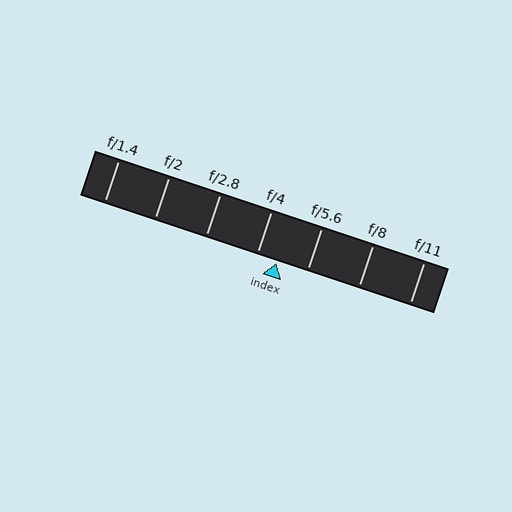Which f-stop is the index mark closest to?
The index mark is closest to f/4.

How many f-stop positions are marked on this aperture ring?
There are 7 f-stop positions marked.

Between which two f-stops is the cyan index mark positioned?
The index mark is between f/4 and f/5.6.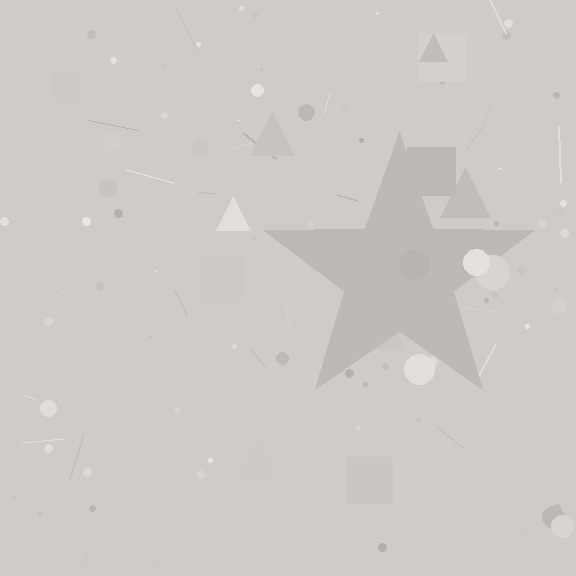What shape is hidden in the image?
A star is hidden in the image.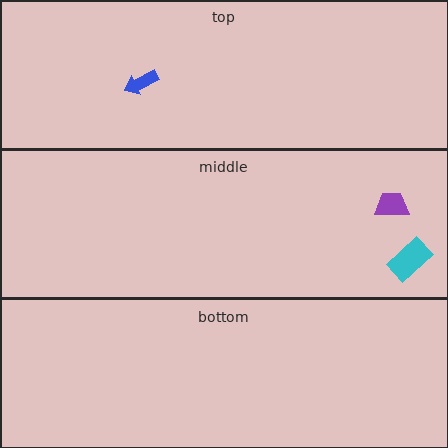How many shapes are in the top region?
1.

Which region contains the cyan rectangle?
The middle region.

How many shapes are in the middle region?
2.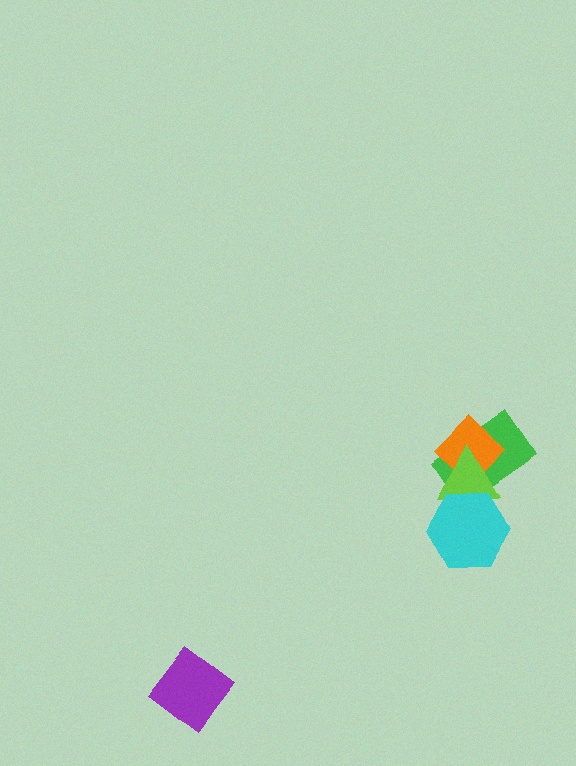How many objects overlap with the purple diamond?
0 objects overlap with the purple diamond.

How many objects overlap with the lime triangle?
3 objects overlap with the lime triangle.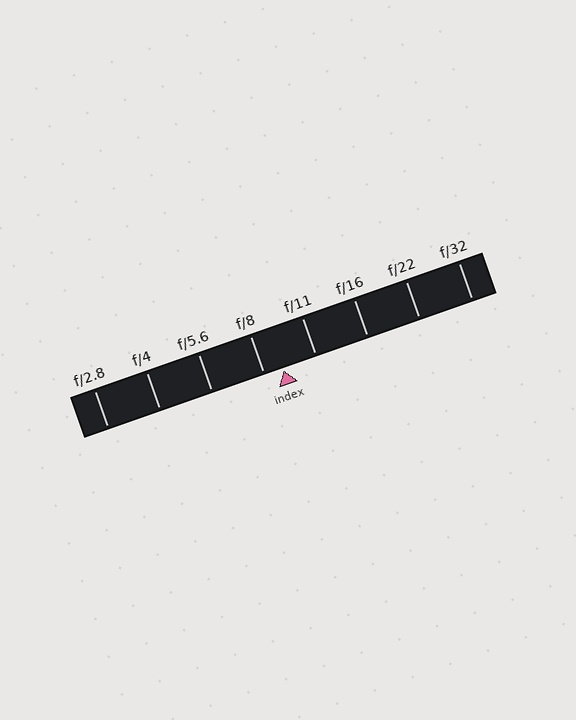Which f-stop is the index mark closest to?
The index mark is closest to f/8.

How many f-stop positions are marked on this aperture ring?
There are 8 f-stop positions marked.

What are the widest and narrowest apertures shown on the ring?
The widest aperture shown is f/2.8 and the narrowest is f/32.